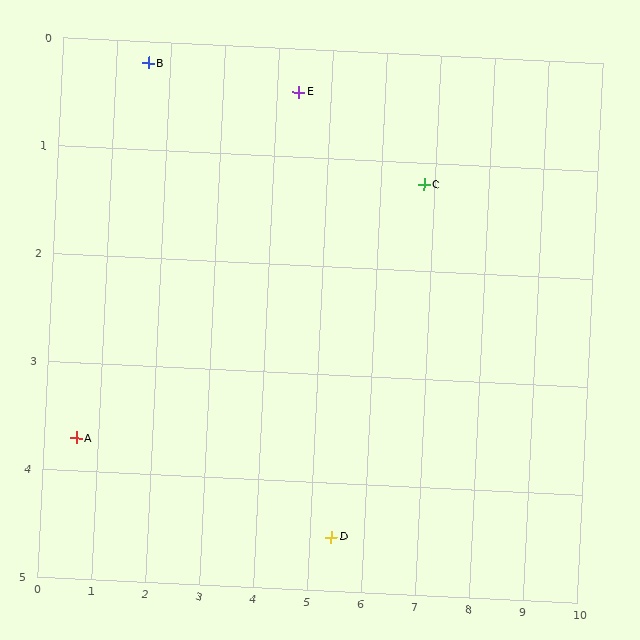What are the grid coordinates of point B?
Point B is at approximately (1.6, 0.2).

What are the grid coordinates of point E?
Point E is at approximately (4.4, 0.4).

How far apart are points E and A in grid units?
Points E and A are about 5.0 grid units apart.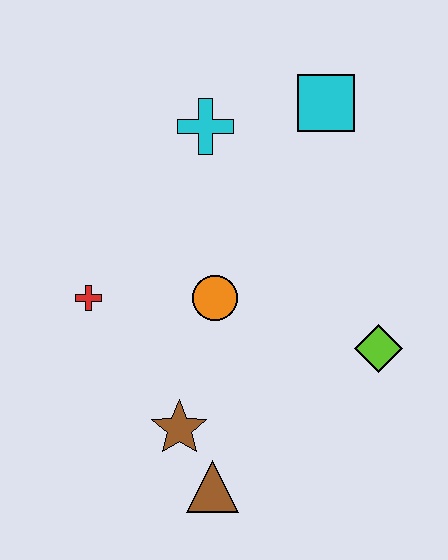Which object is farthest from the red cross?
The cyan square is farthest from the red cross.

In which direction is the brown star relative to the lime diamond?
The brown star is to the left of the lime diamond.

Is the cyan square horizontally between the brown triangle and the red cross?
No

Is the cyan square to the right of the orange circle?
Yes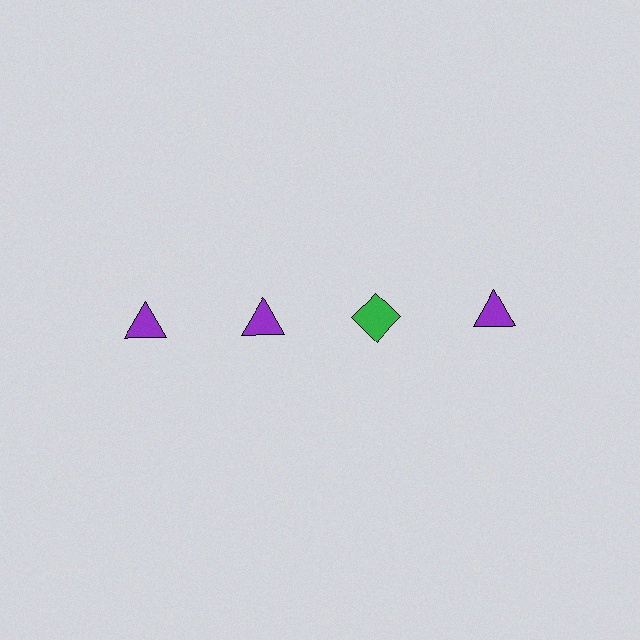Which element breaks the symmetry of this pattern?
The green diamond in the top row, center column breaks the symmetry. All other shapes are purple triangles.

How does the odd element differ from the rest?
It differs in both color (green instead of purple) and shape (diamond instead of triangle).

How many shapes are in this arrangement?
There are 4 shapes arranged in a grid pattern.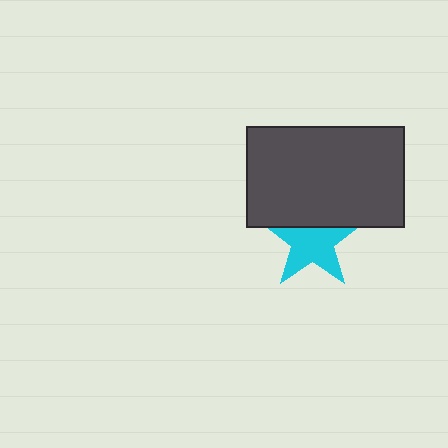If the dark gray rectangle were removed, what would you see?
You would see the complete cyan star.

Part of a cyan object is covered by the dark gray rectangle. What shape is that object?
It is a star.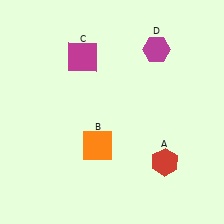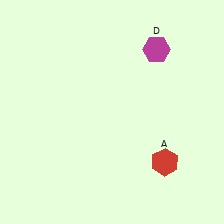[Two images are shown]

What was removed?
The magenta square (C), the orange square (B) were removed in Image 2.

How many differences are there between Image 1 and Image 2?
There are 2 differences between the two images.